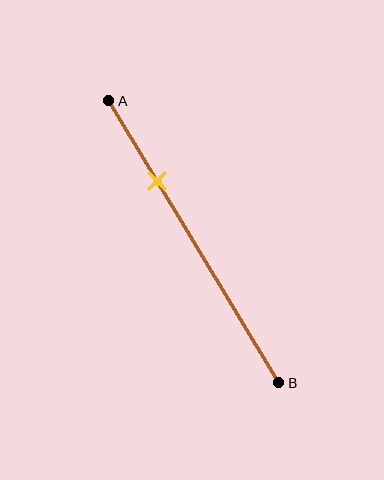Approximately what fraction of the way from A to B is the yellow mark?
The yellow mark is approximately 30% of the way from A to B.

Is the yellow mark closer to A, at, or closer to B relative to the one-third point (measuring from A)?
The yellow mark is closer to point A than the one-third point of segment AB.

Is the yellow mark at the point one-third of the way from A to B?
No, the mark is at about 30% from A, not at the 33% one-third point.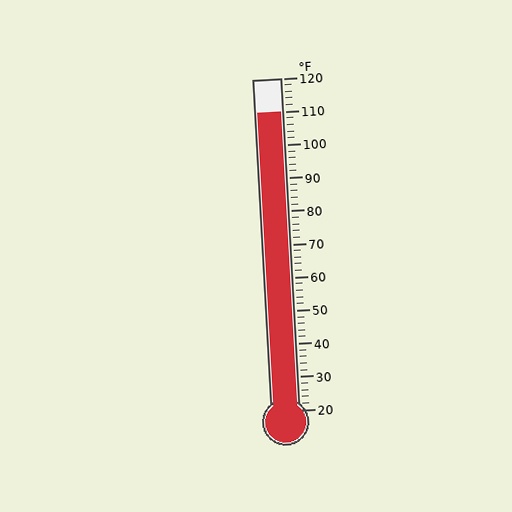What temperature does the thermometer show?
The thermometer shows approximately 110°F.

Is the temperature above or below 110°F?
The temperature is at 110°F.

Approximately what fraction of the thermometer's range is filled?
The thermometer is filled to approximately 90% of its range.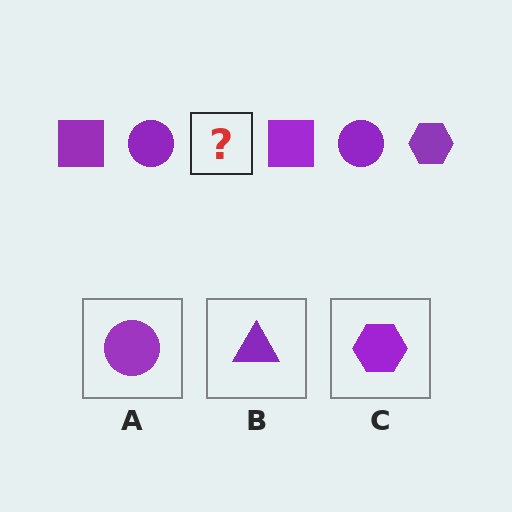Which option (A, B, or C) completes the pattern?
C.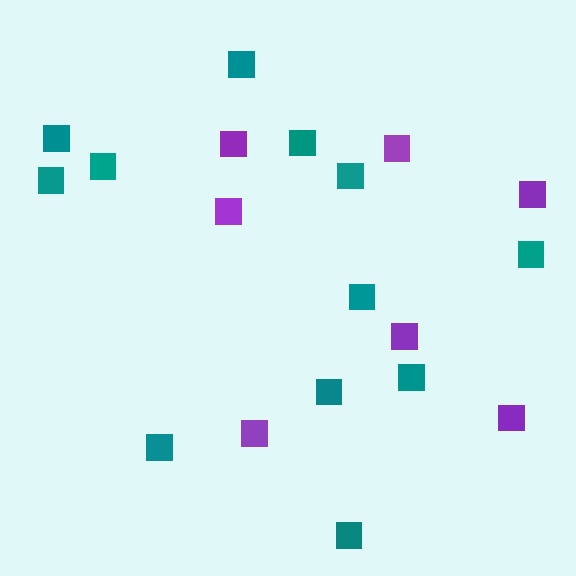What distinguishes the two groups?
There are 2 groups: one group of teal squares (12) and one group of purple squares (7).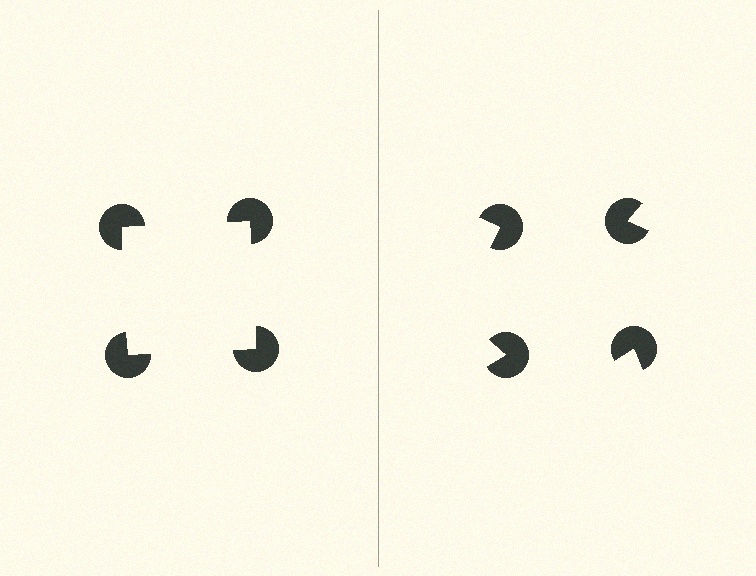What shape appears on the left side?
An illusory square.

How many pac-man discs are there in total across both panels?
8 — 4 on each side.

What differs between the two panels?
The pac-man discs are positioned identically on both sides; only the wedge orientations differ. On the left they align to a square; on the right they are misaligned.